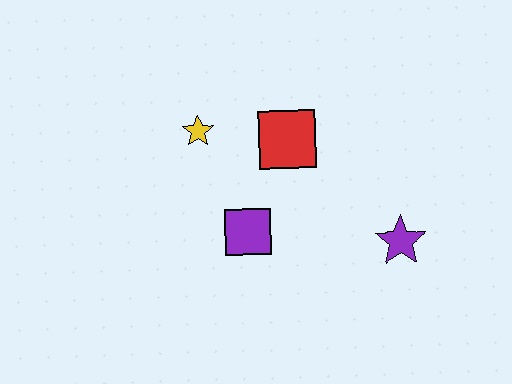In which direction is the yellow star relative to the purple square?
The yellow star is above the purple square.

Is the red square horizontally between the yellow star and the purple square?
No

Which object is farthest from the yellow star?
The purple star is farthest from the yellow star.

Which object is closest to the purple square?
The red square is closest to the purple square.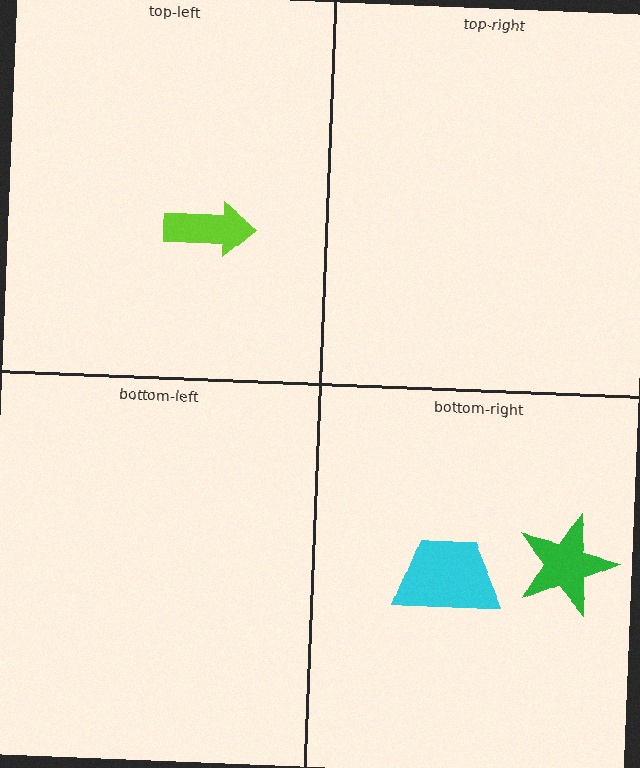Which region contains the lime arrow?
The top-left region.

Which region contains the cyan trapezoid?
The bottom-right region.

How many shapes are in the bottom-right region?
2.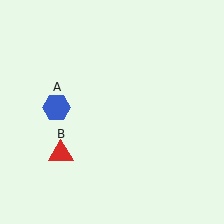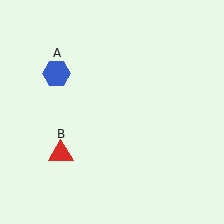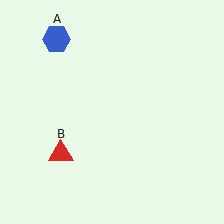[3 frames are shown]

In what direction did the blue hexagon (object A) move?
The blue hexagon (object A) moved up.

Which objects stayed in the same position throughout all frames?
Red triangle (object B) remained stationary.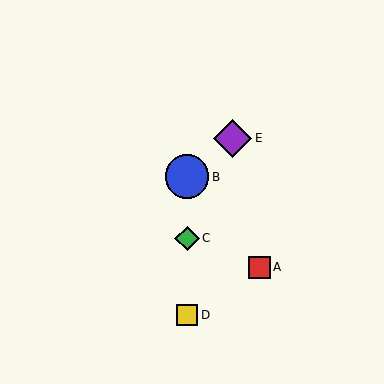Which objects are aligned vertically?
Objects B, C, D are aligned vertically.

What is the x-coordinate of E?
Object E is at x≈233.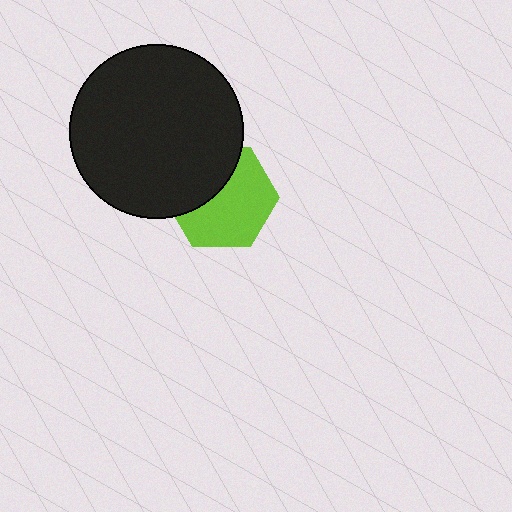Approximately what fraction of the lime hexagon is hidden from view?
Roughly 38% of the lime hexagon is hidden behind the black circle.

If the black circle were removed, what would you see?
You would see the complete lime hexagon.